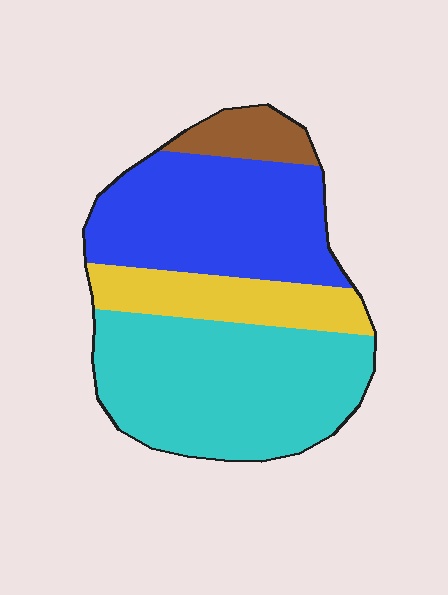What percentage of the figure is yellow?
Yellow takes up about one sixth (1/6) of the figure.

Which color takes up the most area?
Cyan, at roughly 40%.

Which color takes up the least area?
Brown, at roughly 10%.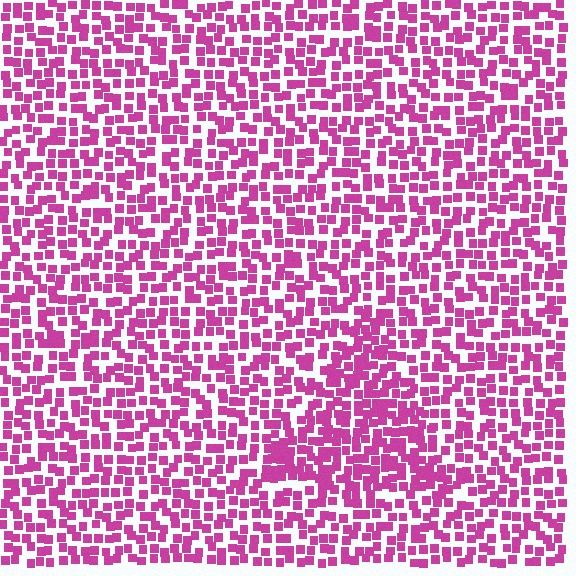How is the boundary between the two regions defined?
The boundary is defined by a change in element density (approximately 1.5x ratio). All elements are the same color, size, and shape.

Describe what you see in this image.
The image contains small magenta elements arranged at two different densities. A triangle-shaped region is visible where the elements are more densely packed than the surrounding area.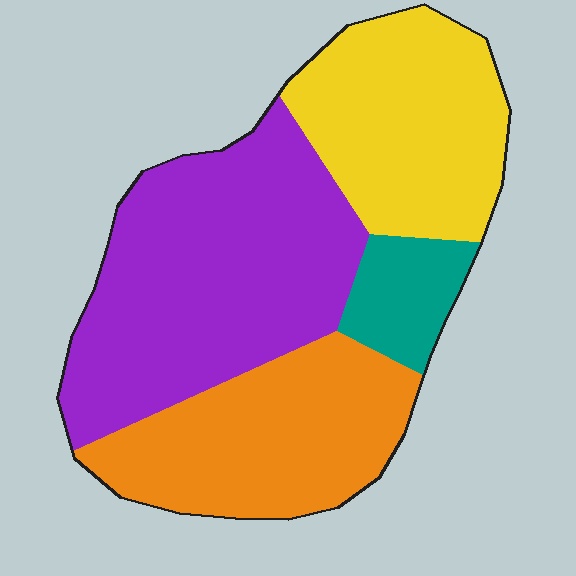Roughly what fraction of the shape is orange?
Orange covers 26% of the shape.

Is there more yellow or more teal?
Yellow.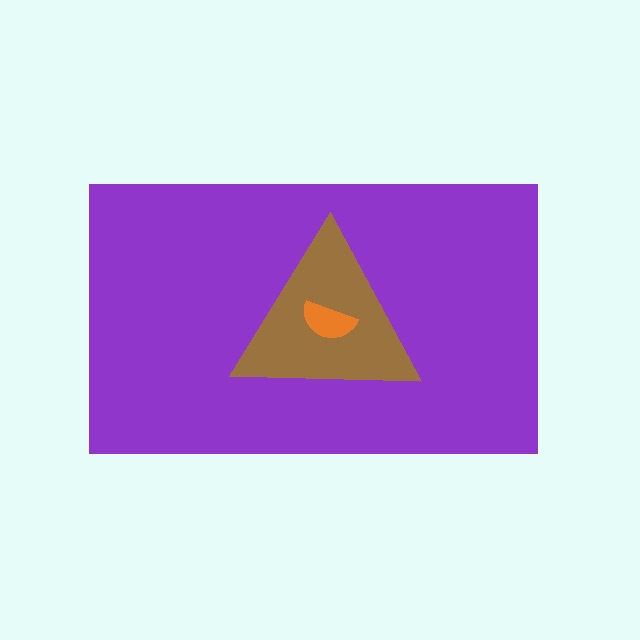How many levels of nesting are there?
3.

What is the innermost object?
The orange semicircle.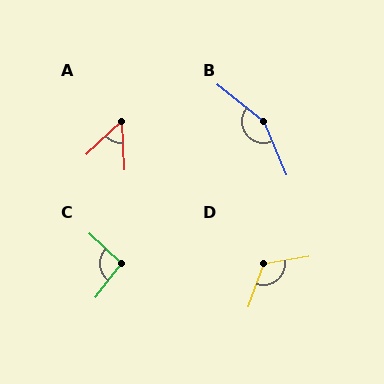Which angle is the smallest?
A, at approximately 50 degrees.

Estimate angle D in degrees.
Approximately 119 degrees.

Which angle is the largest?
B, at approximately 151 degrees.